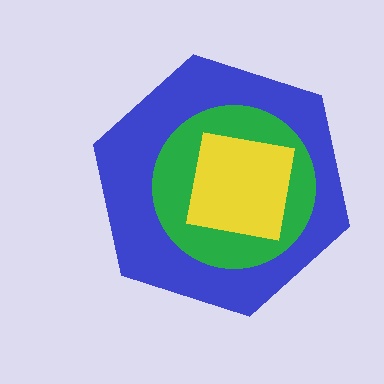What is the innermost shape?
The yellow square.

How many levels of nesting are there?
3.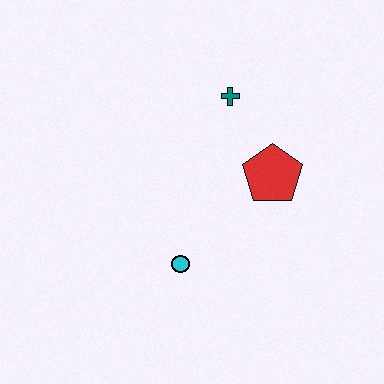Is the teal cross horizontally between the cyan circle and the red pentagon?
Yes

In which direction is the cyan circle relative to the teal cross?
The cyan circle is below the teal cross.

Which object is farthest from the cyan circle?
The teal cross is farthest from the cyan circle.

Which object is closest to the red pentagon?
The teal cross is closest to the red pentagon.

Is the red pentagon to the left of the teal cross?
No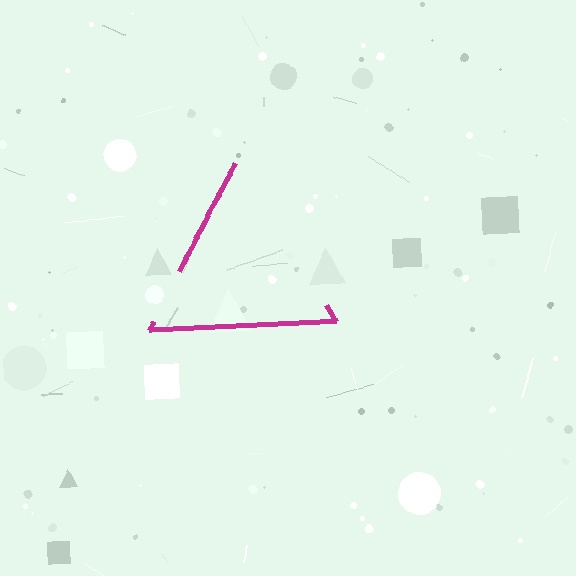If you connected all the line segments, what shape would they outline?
They would outline a triangle.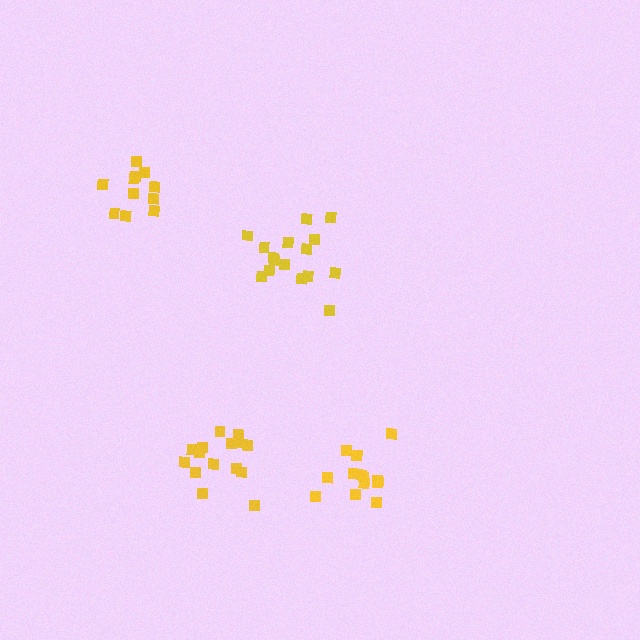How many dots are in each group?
Group 1: 11 dots, Group 2: 13 dots, Group 3: 16 dots, Group 4: 15 dots (55 total).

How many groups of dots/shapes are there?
There are 4 groups.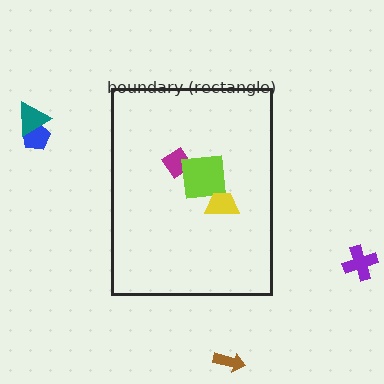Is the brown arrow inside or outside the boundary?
Outside.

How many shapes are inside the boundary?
3 inside, 4 outside.